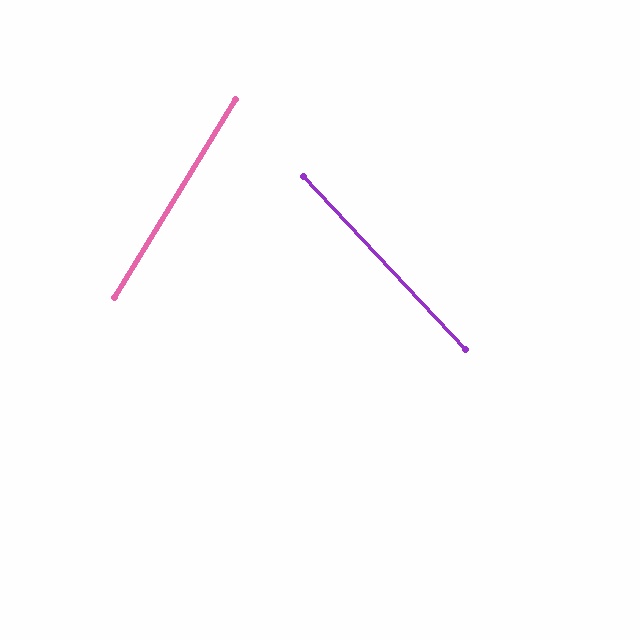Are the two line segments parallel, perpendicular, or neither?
Neither parallel nor perpendicular — they differ by about 75°.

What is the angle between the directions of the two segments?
Approximately 75 degrees.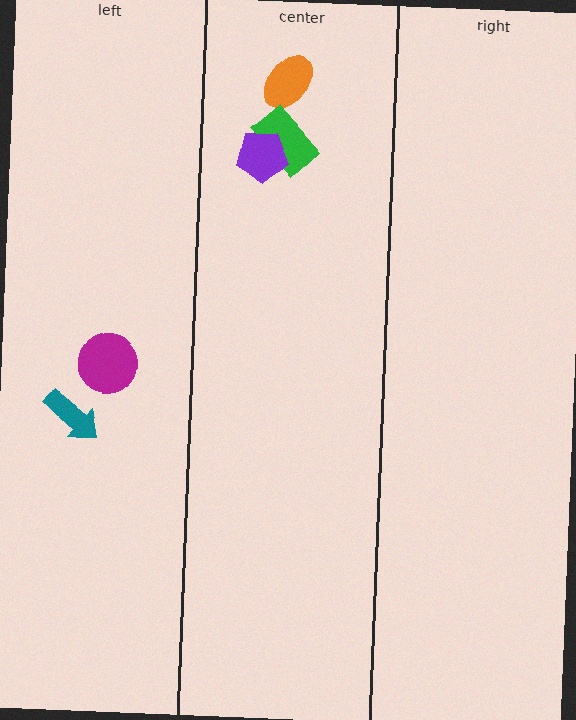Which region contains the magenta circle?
The left region.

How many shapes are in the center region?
3.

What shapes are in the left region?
The teal arrow, the magenta circle.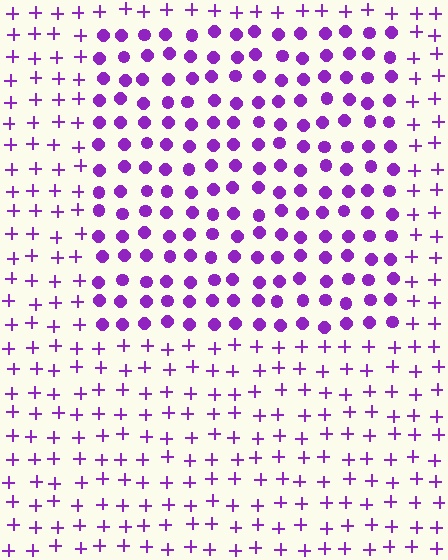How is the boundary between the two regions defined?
The boundary is defined by a change in element shape: circles inside vs. plus signs outside. All elements share the same color and spacing.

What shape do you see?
I see a rectangle.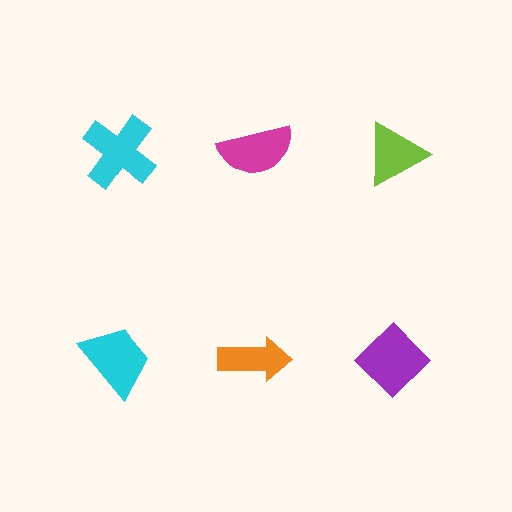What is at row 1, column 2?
A magenta semicircle.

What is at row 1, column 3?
A lime triangle.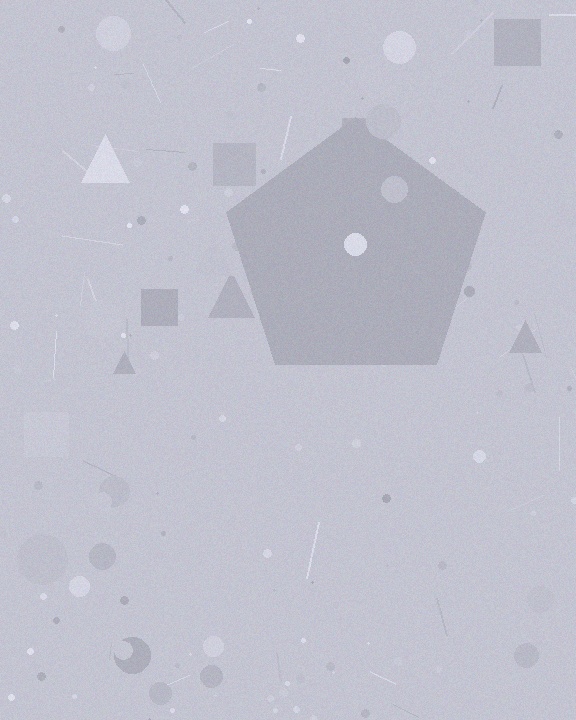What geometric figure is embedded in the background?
A pentagon is embedded in the background.